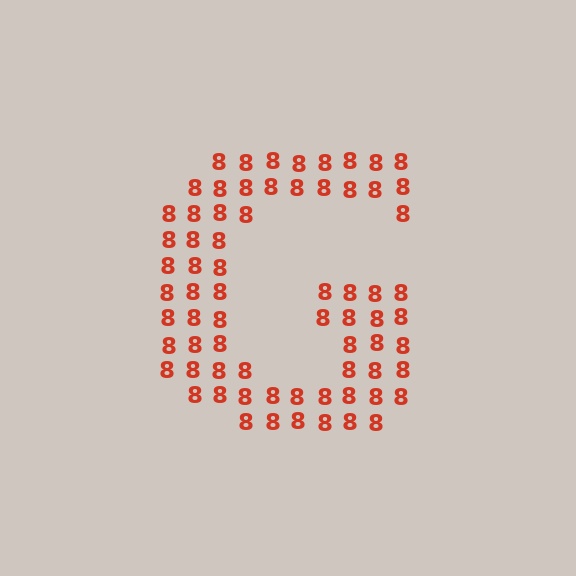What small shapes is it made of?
It is made of small digit 8's.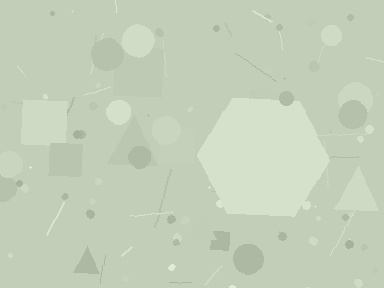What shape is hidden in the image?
A hexagon is hidden in the image.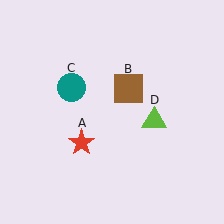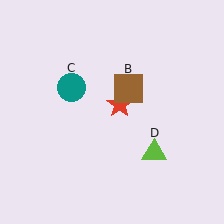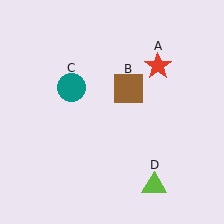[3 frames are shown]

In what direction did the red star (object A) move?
The red star (object A) moved up and to the right.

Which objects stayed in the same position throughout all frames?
Brown square (object B) and teal circle (object C) remained stationary.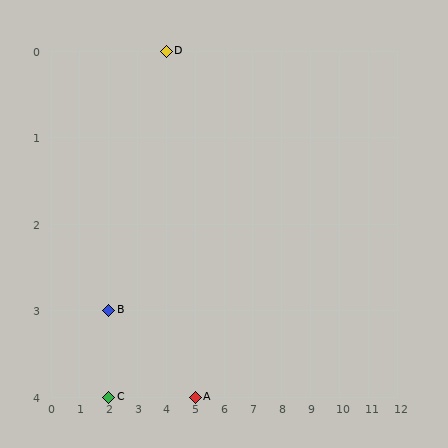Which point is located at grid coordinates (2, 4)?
Point C is at (2, 4).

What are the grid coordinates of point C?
Point C is at grid coordinates (2, 4).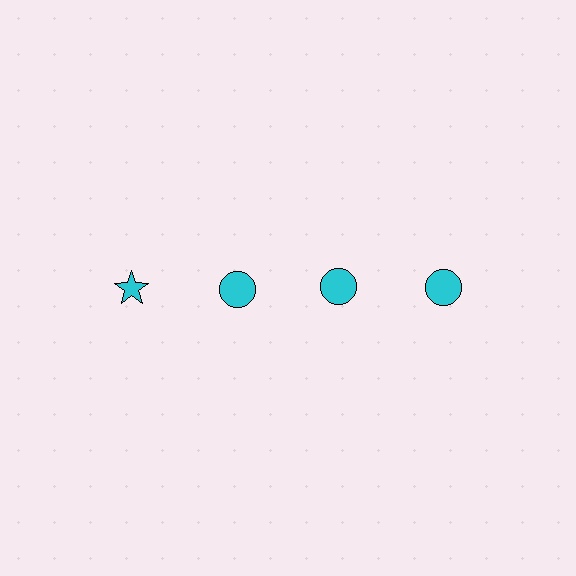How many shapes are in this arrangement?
There are 4 shapes arranged in a grid pattern.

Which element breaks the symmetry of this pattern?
The cyan star in the top row, leftmost column breaks the symmetry. All other shapes are cyan circles.